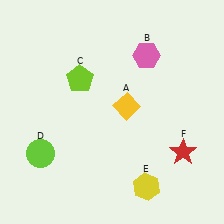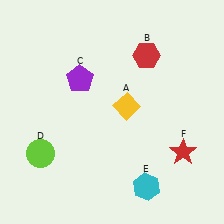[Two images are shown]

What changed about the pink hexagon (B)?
In Image 1, B is pink. In Image 2, it changed to red.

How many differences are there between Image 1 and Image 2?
There are 3 differences between the two images.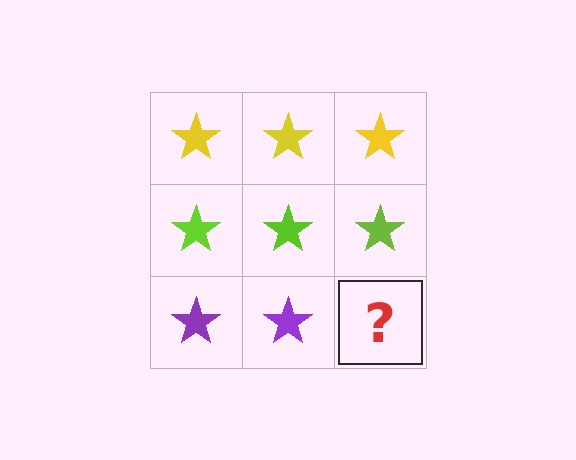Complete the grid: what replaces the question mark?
The question mark should be replaced with a purple star.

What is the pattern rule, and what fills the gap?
The rule is that each row has a consistent color. The gap should be filled with a purple star.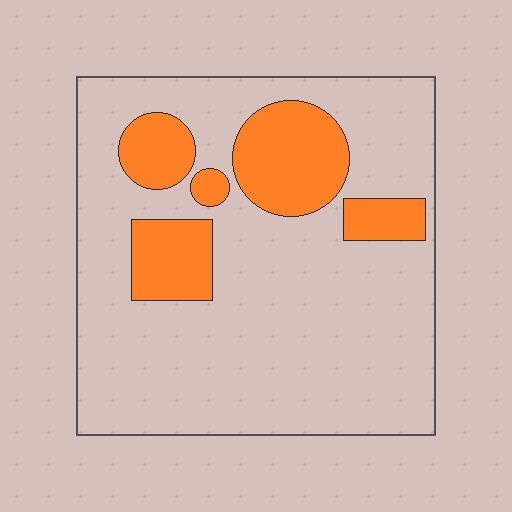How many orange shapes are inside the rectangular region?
5.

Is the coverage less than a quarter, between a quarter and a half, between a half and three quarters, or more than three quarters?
Less than a quarter.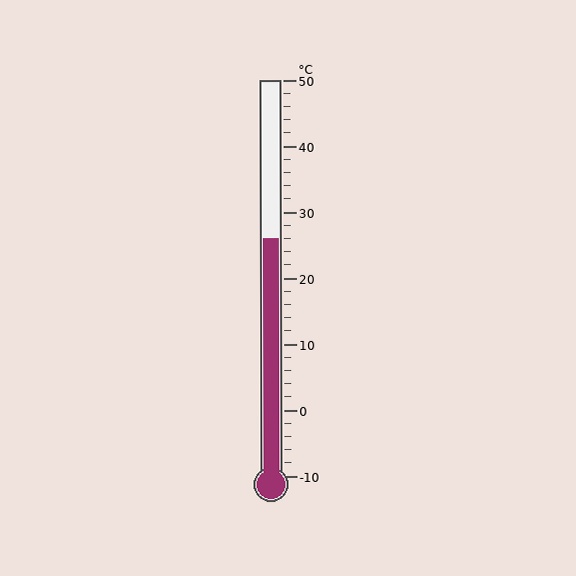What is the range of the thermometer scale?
The thermometer scale ranges from -10°C to 50°C.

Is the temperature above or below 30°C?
The temperature is below 30°C.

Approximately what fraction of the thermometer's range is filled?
The thermometer is filled to approximately 60% of its range.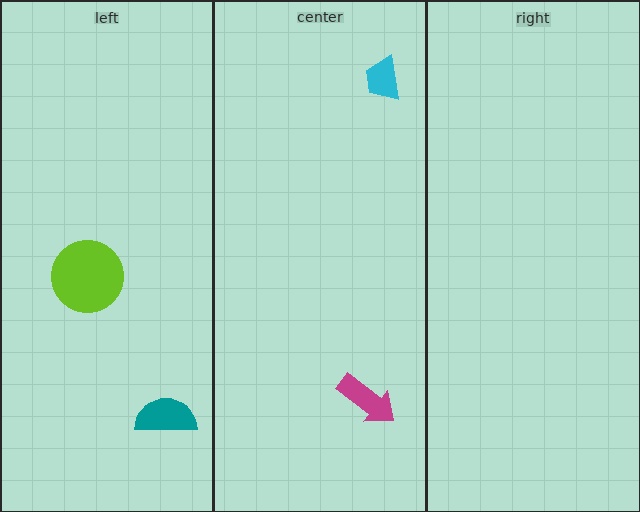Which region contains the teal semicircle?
The left region.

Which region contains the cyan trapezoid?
The center region.